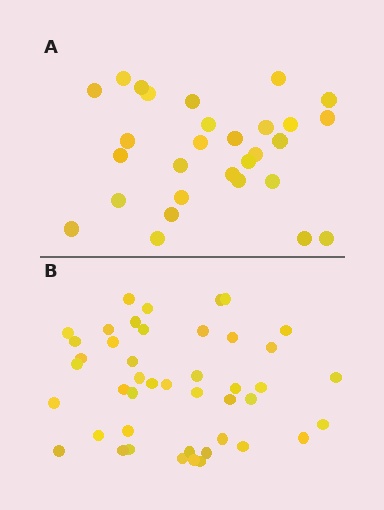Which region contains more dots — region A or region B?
Region B (the bottom region) has more dots.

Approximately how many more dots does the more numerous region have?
Region B has approximately 15 more dots than region A.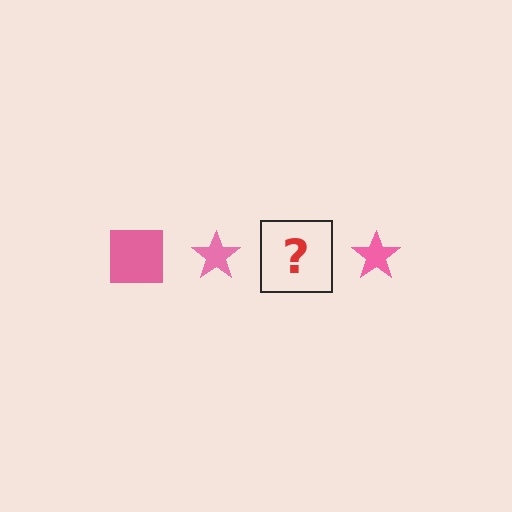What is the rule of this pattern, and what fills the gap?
The rule is that the pattern cycles through square, star shapes in pink. The gap should be filled with a pink square.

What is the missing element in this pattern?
The missing element is a pink square.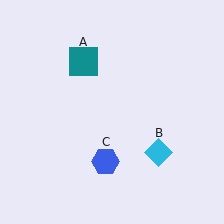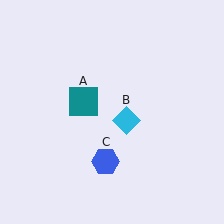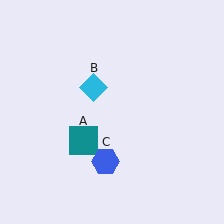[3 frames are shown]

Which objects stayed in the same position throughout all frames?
Blue hexagon (object C) remained stationary.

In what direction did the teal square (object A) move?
The teal square (object A) moved down.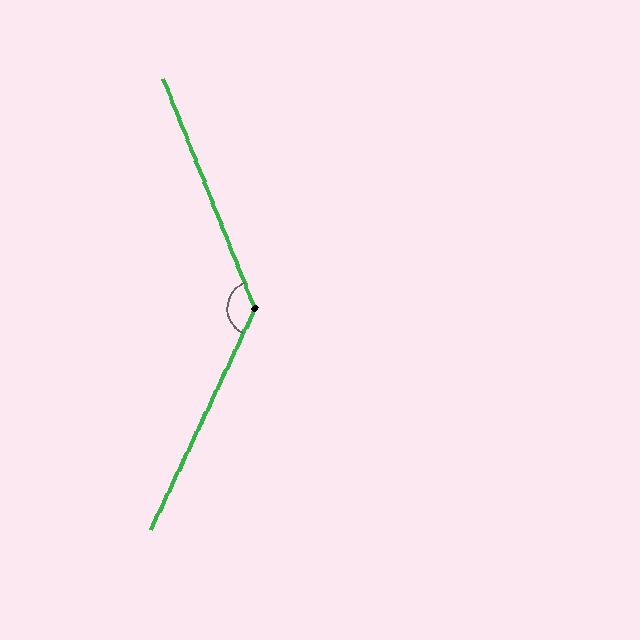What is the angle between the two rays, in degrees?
Approximately 133 degrees.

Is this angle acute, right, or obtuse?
It is obtuse.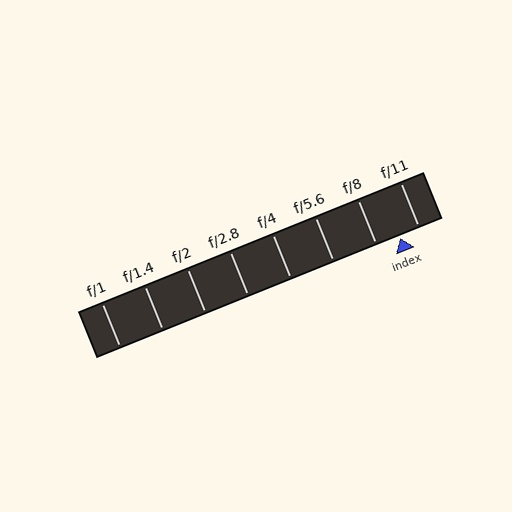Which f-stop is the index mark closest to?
The index mark is closest to f/11.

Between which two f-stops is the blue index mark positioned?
The index mark is between f/8 and f/11.